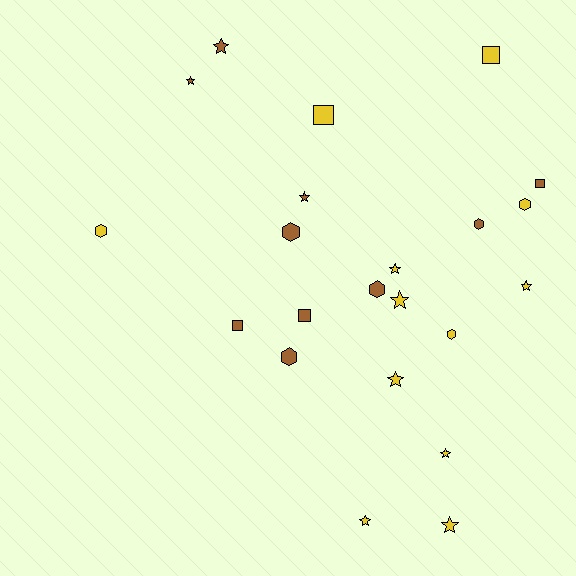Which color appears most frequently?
Yellow, with 12 objects.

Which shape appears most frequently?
Star, with 10 objects.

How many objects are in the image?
There are 22 objects.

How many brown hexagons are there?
There are 4 brown hexagons.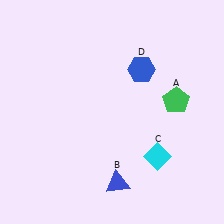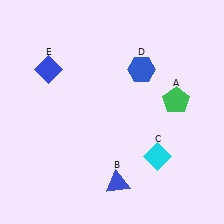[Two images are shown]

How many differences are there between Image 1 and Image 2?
There is 1 difference between the two images.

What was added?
A blue diamond (E) was added in Image 2.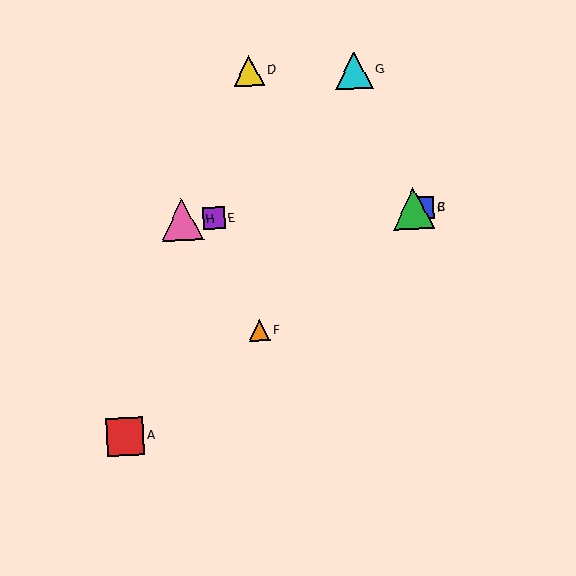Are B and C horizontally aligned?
Yes, both are at y≈208.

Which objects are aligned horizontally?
Objects B, C, E, H are aligned horizontally.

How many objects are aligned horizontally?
4 objects (B, C, E, H) are aligned horizontally.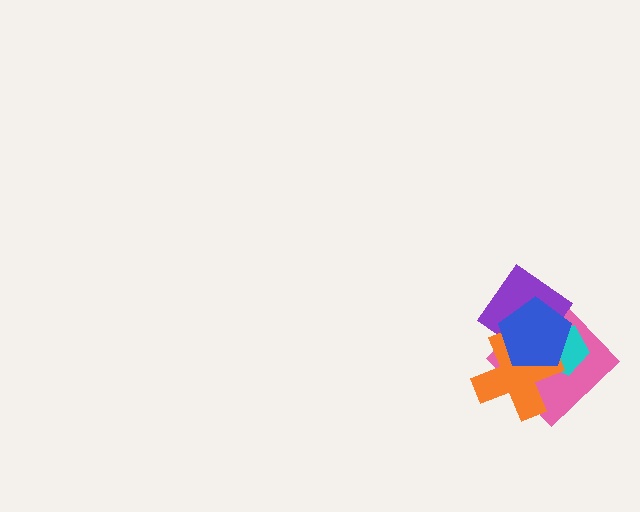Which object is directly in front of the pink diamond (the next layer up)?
The cyan pentagon is directly in front of the pink diamond.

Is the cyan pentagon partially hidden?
Yes, it is partially covered by another shape.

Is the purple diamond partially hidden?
Yes, it is partially covered by another shape.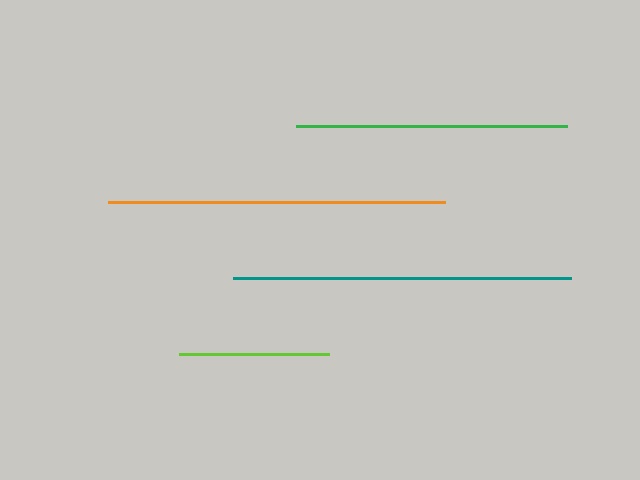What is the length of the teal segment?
The teal segment is approximately 339 pixels long.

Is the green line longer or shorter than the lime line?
The green line is longer than the lime line.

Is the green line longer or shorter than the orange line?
The orange line is longer than the green line.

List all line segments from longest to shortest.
From longest to shortest: teal, orange, green, lime.